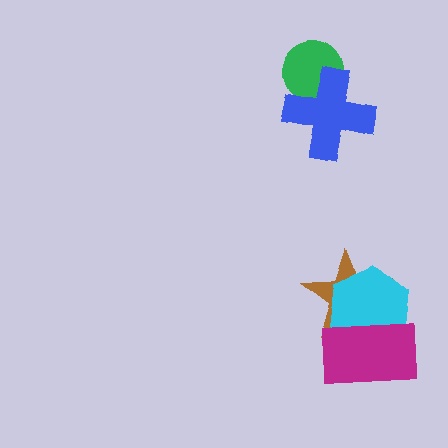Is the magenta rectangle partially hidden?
No, no other shape covers it.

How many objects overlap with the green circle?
1 object overlaps with the green circle.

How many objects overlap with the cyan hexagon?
2 objects overlap with the cyan hexagon.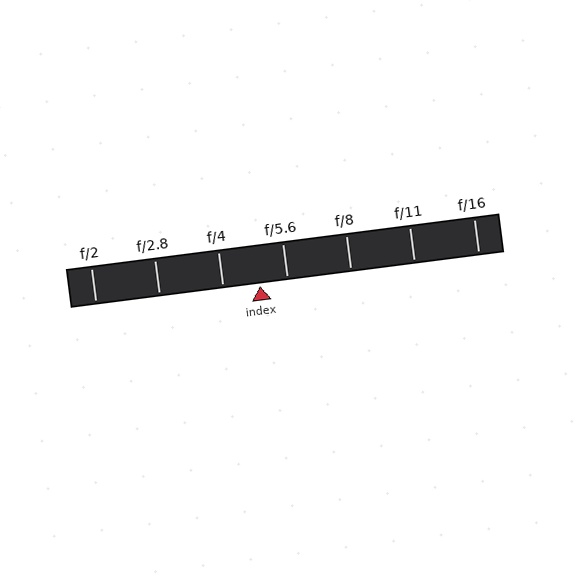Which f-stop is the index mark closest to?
The index mark is closest to f/5.6.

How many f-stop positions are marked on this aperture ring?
There are 7 f-stop positions marked.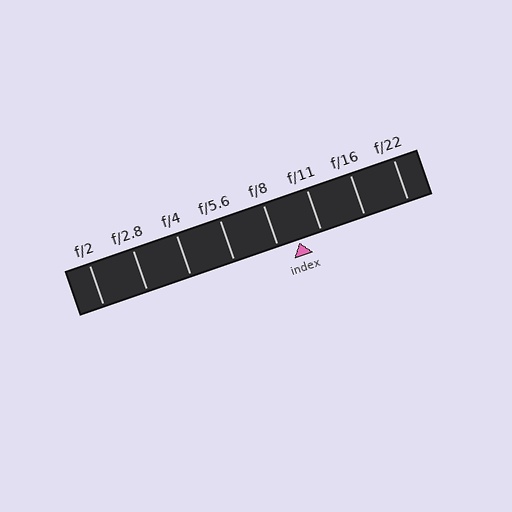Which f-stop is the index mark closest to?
The index mark is closest to f/8.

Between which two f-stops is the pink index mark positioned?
The index mark is between f/8 and f/11.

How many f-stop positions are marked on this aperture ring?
There are 8 f-stop positions marked.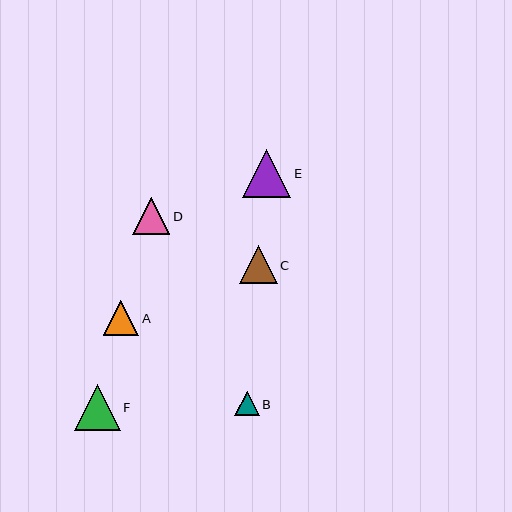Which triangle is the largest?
Triangle E is the largest with a size of approximately 48 pixels.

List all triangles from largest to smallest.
From largest to smallest: E, F, C, D, A, B.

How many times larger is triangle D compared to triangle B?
Triangle D is approximately 1.5 times the size of triangle B.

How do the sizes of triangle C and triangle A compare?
Triangle C and triangle A are approximately the same size.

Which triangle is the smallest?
Triangle B is the smallest with a size of approximately 24 pixels.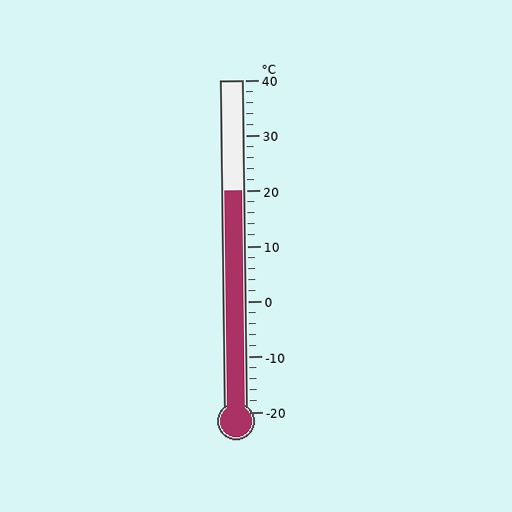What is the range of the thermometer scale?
The thermometer scale ranges from -20°C to 40°C.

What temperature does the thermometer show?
The thermometer shows approximately 20°C.